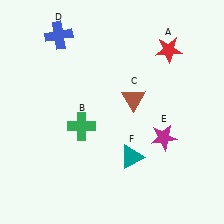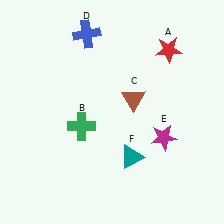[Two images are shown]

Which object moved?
The blue cross (D) moved right.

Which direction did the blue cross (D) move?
The blue cross (D) moved right.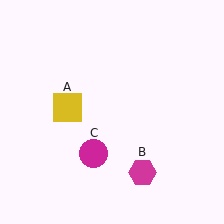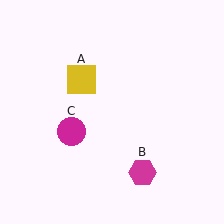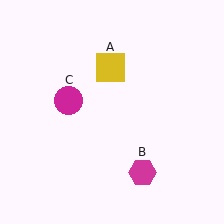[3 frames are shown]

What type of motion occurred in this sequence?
The yellow square (object A), magenta circle (object C) rotated clockwise around the center of the scene.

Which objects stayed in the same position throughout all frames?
Magenta hexagon (object B) remained stationary.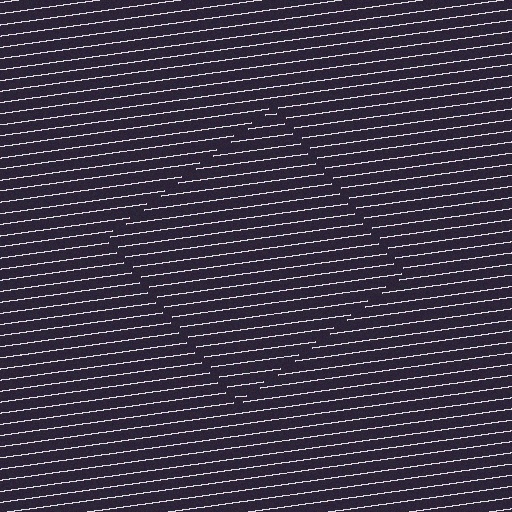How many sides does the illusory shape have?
4 sides — the line-ends trace a square.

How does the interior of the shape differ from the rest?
The interior of the shape contains the same grating, shifted by half a period — the contour is defined by the phase discontinuity where line-ends from the inner and outer gratings abut.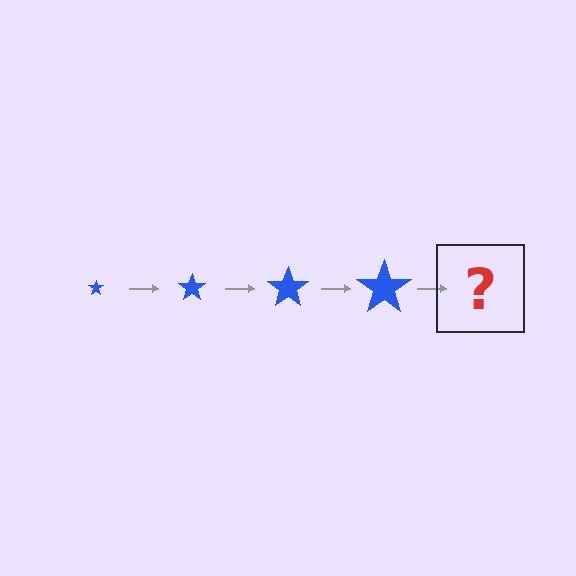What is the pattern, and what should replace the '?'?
The pattern is that the star gets progressively larger each step. The '?' should be a blue star, larger than the previous one.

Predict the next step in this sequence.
The next step is a blue star, larger than the previous one.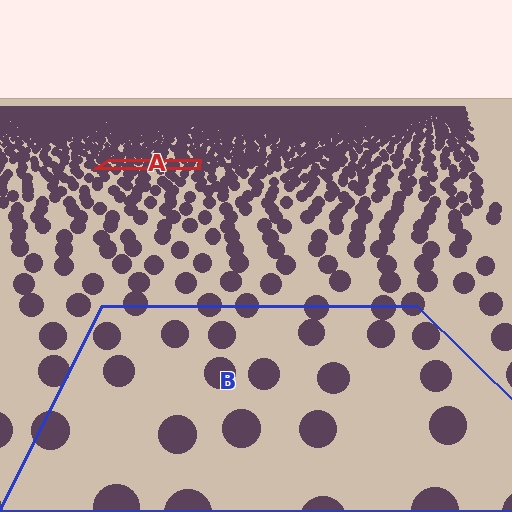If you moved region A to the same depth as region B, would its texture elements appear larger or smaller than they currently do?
They would appear larger. At a closer depth, the same texture elements are projected at a bigger on-screen size.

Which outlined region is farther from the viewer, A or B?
Region A is farther from the viewer — the texture elements inside it appear smaller and more densely packed.